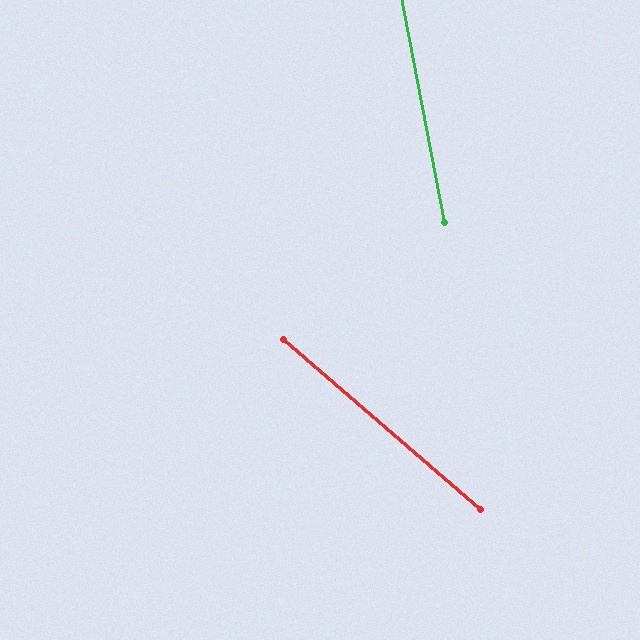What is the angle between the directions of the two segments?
Approximately 38 degrees.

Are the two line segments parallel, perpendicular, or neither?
Neither parallel nor perpendicular — they differ by about 38°.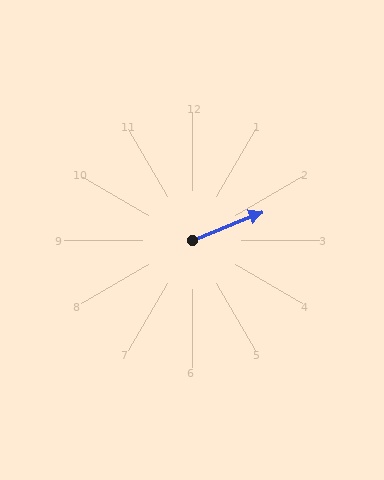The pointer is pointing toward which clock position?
Roughly 2 o'clock.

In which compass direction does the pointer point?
East.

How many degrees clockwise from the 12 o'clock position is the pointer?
Approximately 68 degrees.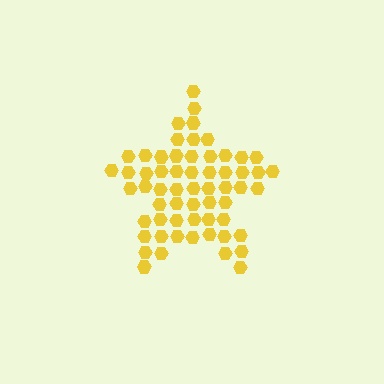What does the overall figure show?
The overall figure shows a star.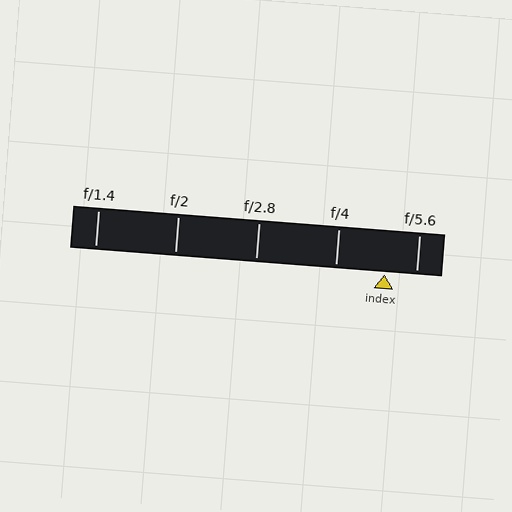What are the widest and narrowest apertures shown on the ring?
The widest aperture shown is f/1.4 and the narrowest is f/5.6.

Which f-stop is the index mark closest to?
The index mark is closest to f/5.6.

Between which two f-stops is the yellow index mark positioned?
The index mark is between f/4 and f/5.6.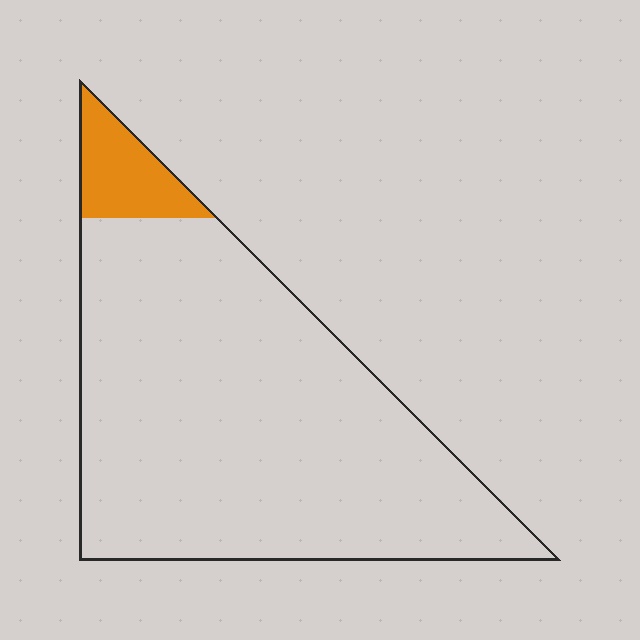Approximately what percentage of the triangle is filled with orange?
Approximately 10%.